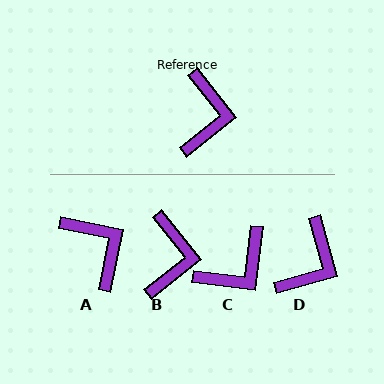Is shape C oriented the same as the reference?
No, it is off by about 45 degrees.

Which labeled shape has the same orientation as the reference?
B.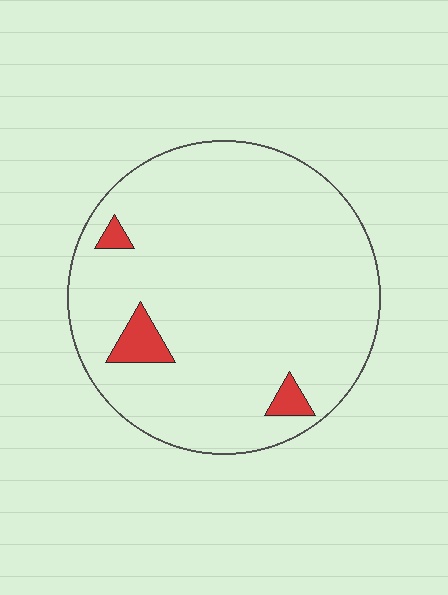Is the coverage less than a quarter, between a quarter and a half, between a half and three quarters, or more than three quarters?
Less than a quarter.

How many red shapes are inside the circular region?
3.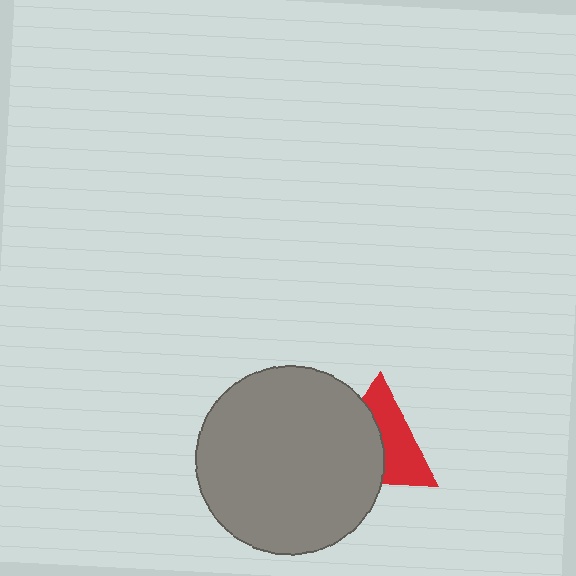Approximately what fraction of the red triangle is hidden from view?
Roughly 51% of the red triangle is hidden behind the gray circle.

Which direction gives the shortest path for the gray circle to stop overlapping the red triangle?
Moving left gives the shortest separation.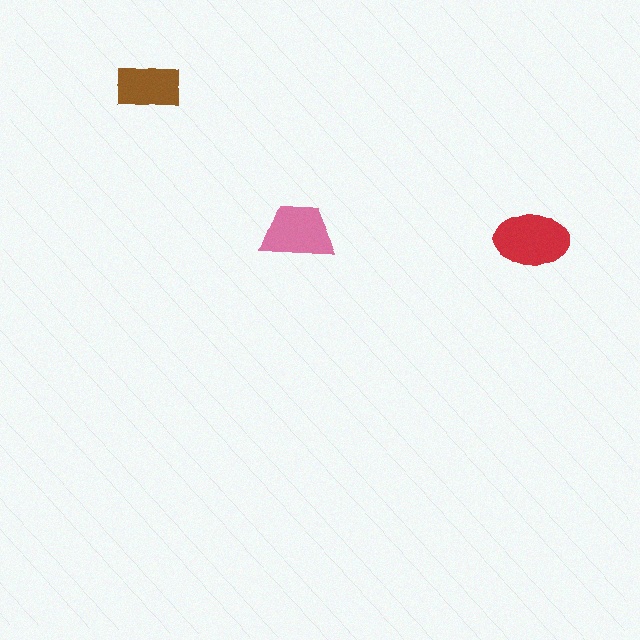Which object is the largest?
The red ellipse.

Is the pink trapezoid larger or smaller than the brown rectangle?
Larger.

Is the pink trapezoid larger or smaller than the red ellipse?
Smaller.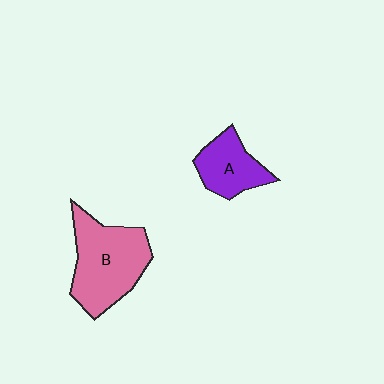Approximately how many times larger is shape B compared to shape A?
Approximately 1.8 times.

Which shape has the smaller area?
Shape A (purple).